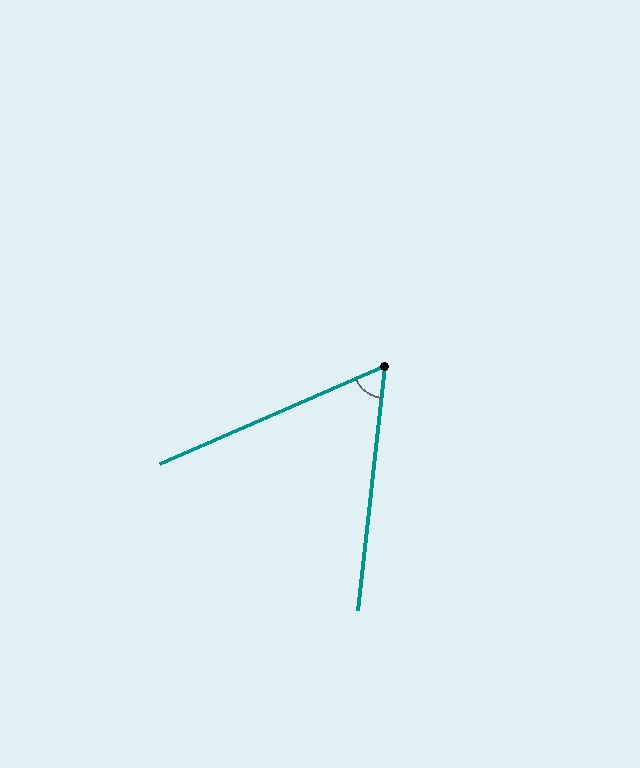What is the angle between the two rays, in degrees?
Approximately 60 degrees.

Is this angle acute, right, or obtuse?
It is acute.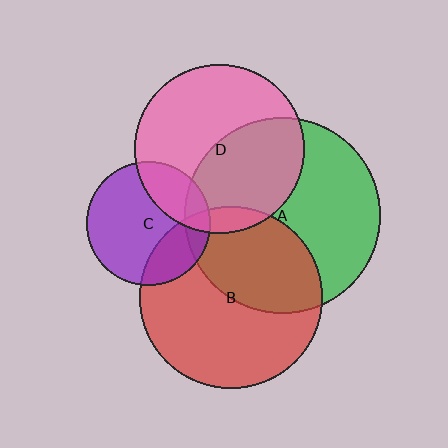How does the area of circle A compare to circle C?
Approximately 2.5 times.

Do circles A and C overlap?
Yes.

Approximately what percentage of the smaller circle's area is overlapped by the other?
Approximately 10%.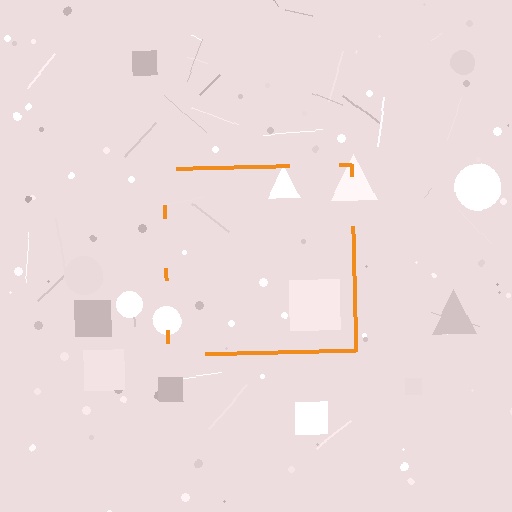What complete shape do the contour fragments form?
The contour fragments form a square.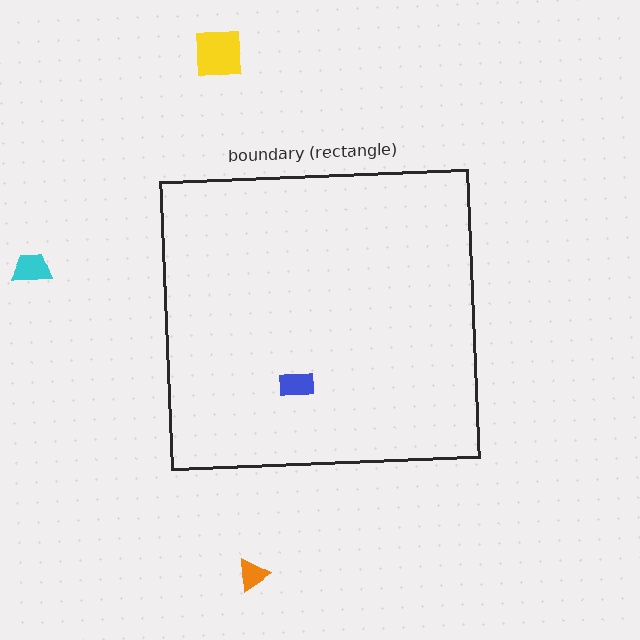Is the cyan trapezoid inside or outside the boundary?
Outside.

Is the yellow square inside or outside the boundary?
Outside.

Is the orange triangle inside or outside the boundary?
Outside.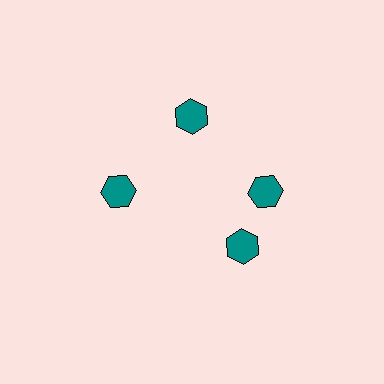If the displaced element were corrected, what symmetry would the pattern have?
It would have 4-fold rotational symmetry — the pattern would map onto itself every 90 degrees.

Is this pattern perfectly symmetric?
No. The 4 teal hexagons are arranged in a ring, but one element near the 6 o'clock position is rotated out of alignment along the ring, breaking the 4-fold rotational symmetry.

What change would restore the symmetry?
The symmetry would be restored by rotating it back into even spacing with its neighbors so that all 4 hexagons sit at equal angles and equal distance from the center.